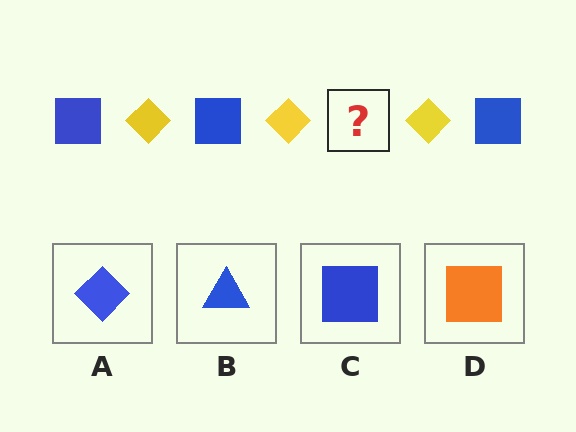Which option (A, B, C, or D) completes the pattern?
C.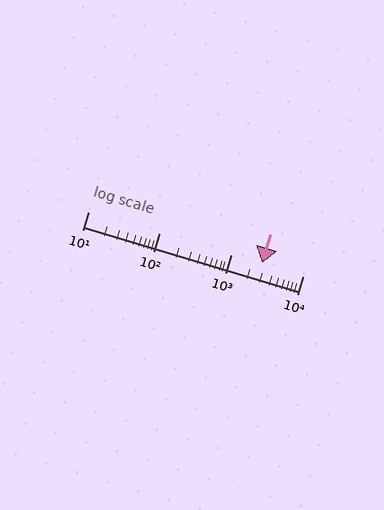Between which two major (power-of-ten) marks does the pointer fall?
The pointer is between 1000 and 10000.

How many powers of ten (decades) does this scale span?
The scale spans 3 decades, from 10 to 10000.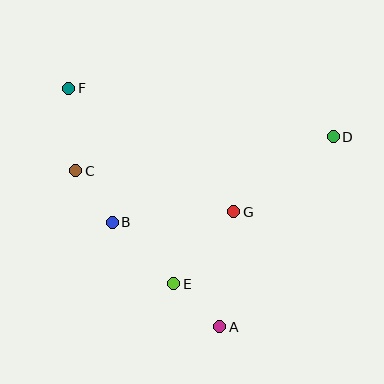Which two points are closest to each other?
Points A and E are closest to each other.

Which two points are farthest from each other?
Points A and F are farthest from each other.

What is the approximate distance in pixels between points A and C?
The distance between A and C is approximately 213 pixels.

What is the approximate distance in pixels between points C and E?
The distance between C and E is approximately 150 pixels.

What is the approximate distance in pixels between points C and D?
The distance between C and D is approximately 260 pixels.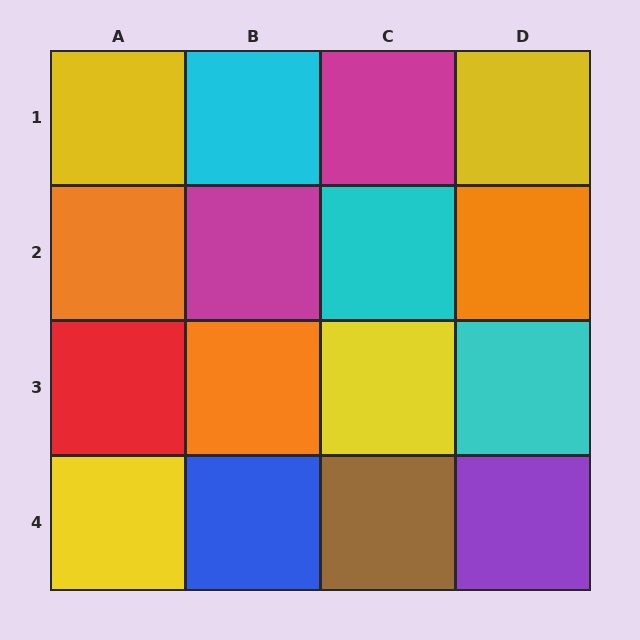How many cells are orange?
3 cells are orange.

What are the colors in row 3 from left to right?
Red, orange, yellow, cyan.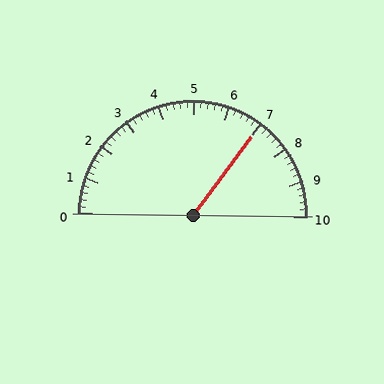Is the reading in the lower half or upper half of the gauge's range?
The reading is in the upper half of the range (0 to 10).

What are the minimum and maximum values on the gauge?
The gauge ranges from 0 to 10.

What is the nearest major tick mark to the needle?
The nearest major tick mark is 7.